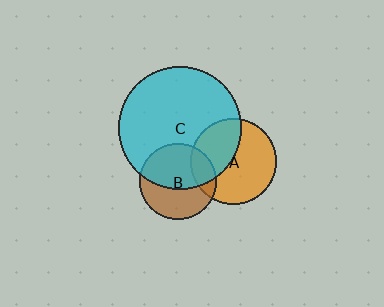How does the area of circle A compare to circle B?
Approximately 1.3 times.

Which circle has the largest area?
Circle C (cyan).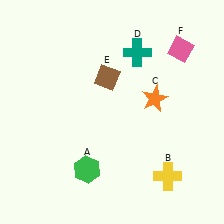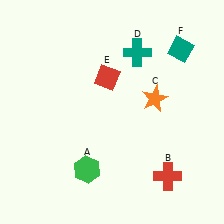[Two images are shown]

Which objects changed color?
B changed from yellow to red. E changed from brown to red. F changed from pink to teal.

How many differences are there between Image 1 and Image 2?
There are 3 differences between the two images.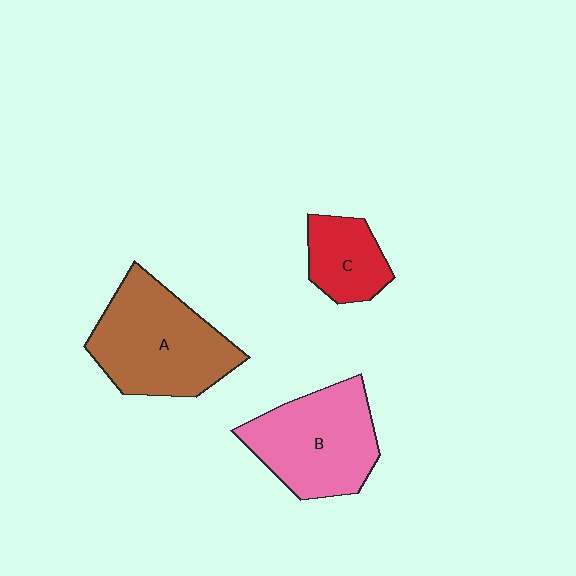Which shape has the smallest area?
Shape C (red).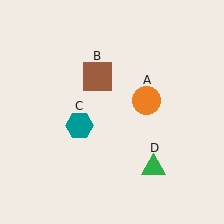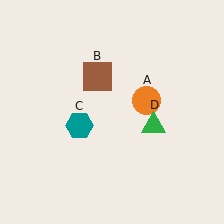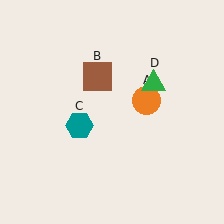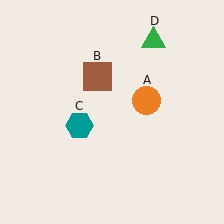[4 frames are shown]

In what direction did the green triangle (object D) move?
The green triangle (object D) moved up.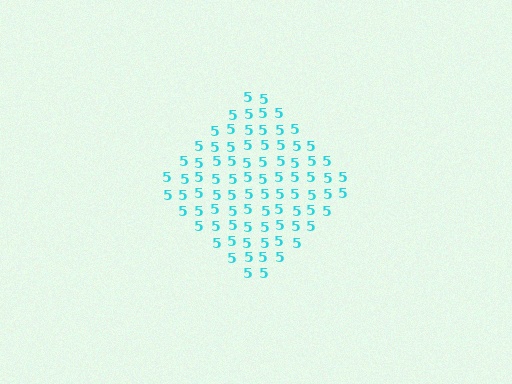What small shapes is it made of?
It is made of small digit 5's.